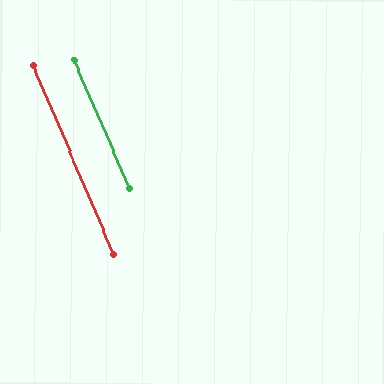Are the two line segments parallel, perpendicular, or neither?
Parallel — their directions differ by only 0.1°.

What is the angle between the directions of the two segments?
Approximately 0 degrees.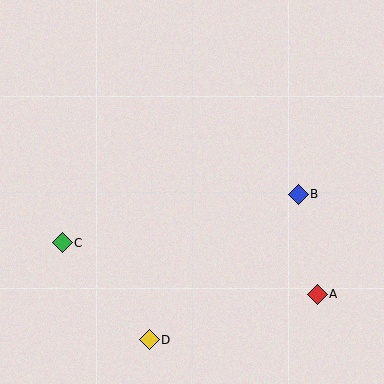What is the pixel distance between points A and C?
The distance between A and C is 260 pixels.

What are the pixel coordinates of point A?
Point A is at (317, 294).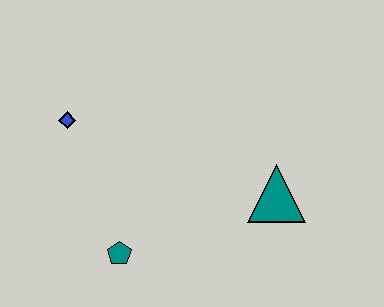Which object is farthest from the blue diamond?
The teal triangle is farthest from the blue diamond.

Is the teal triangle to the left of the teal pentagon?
No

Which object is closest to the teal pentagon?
The blue diamond is closest to the teal pentagon.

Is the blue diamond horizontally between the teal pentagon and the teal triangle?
No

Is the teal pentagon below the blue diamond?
Yes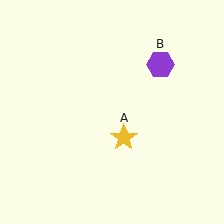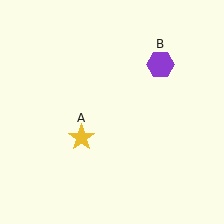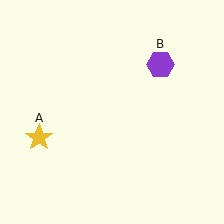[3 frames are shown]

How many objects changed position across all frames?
1 object changed position: yellow star (object A).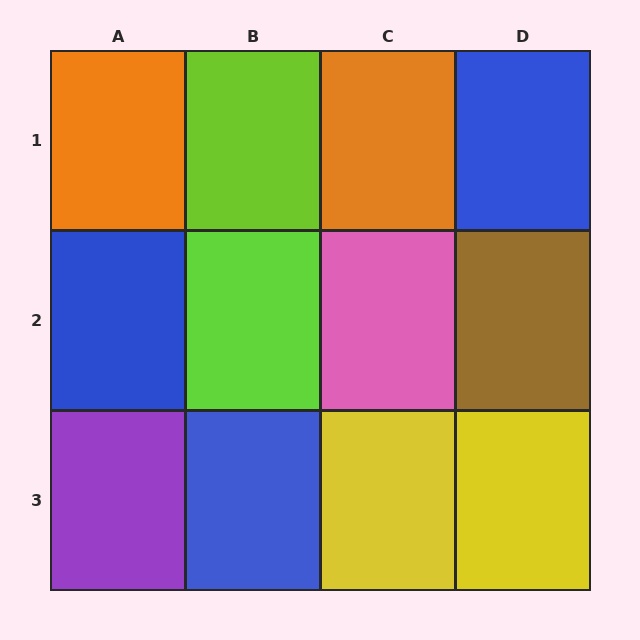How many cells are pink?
1 cell is pink.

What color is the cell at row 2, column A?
Blue.